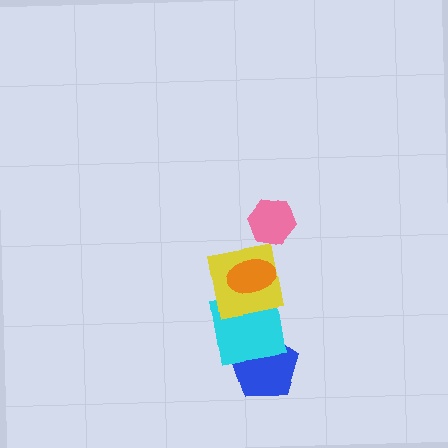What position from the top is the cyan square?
The cyan square is 4th from the top.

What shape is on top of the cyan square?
The yellow square is on top of the cyan square.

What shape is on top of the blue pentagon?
The cyan square is on top of the blue pentagon.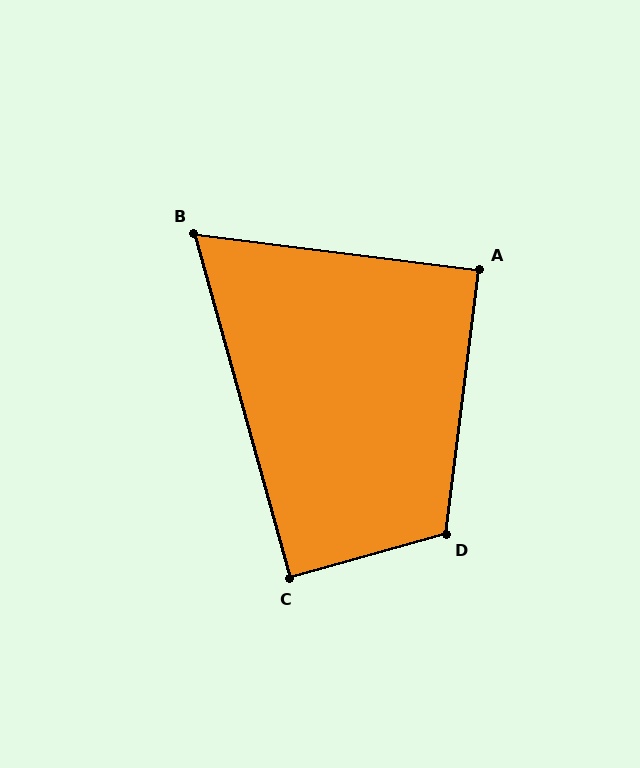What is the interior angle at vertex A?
Approximately 90 degrees (approximately right).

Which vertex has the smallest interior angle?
B, at approximately 67 degrees.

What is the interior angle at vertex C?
Approximately 90 degrees (approximately right).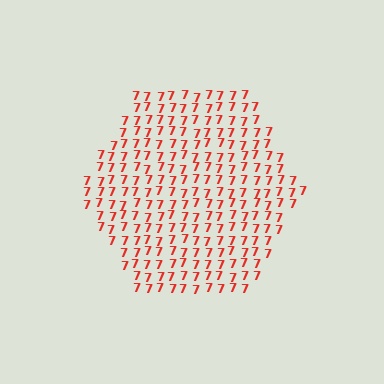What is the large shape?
The large shape is a hexagon.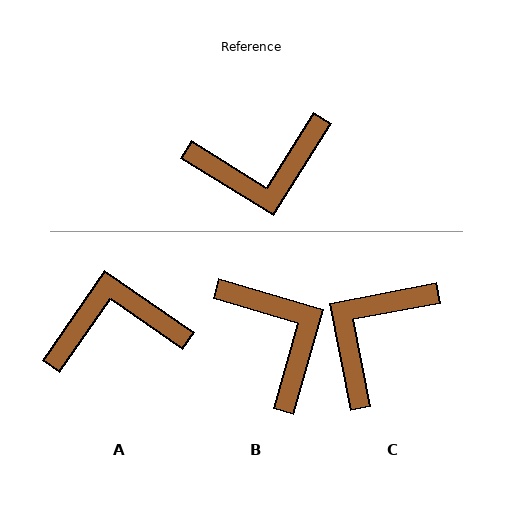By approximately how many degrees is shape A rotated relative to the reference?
Approximately 177 degrees counter-clockwise.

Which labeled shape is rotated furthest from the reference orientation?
A, about 177 degrees away.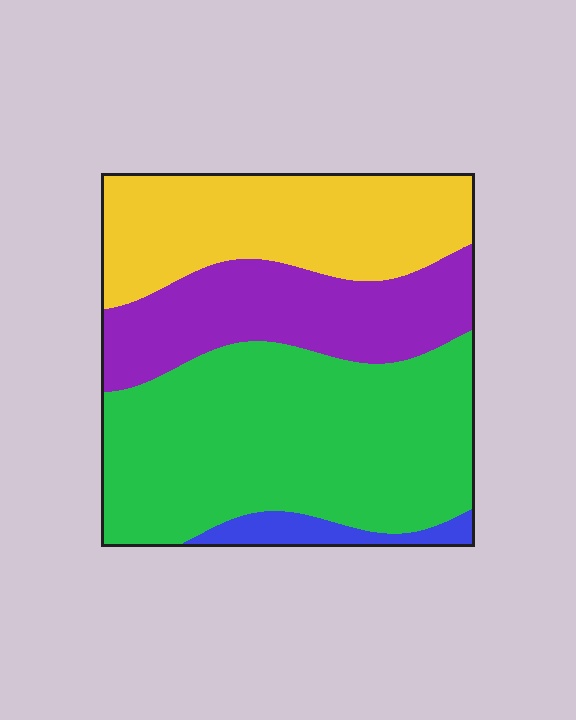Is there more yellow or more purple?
Yellow.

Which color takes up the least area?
Blue, at roughly 5%.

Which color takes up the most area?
Green, at roughly 45%.